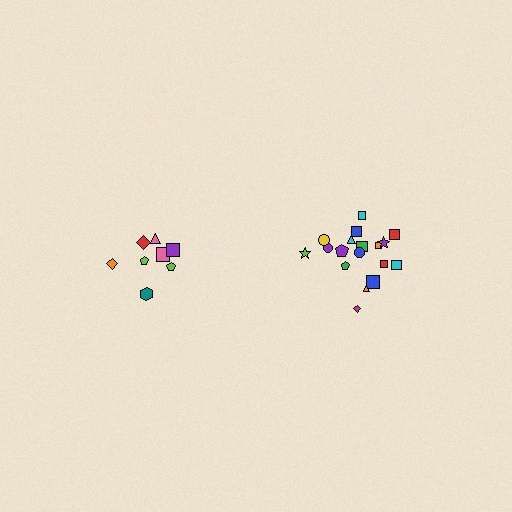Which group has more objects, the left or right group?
The right group.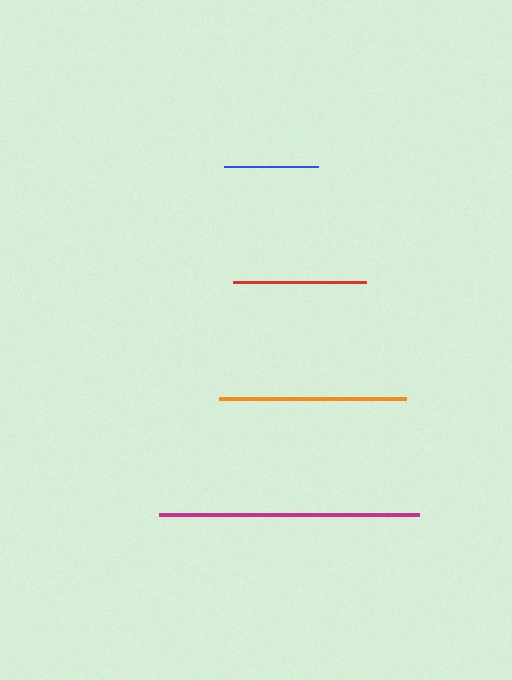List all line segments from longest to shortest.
From longest to shortest: magenta, orange, red, blue.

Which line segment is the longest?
The magenta line is the longest at approximately 259 pixels.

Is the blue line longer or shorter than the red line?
The red line is longer than the blue line.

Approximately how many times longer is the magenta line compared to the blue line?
The magenta line is approximately 2.8 times the length of the blue line.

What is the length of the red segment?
The red segment is approximately 133 pixels long.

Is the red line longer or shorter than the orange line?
The orange line is longer than the red line.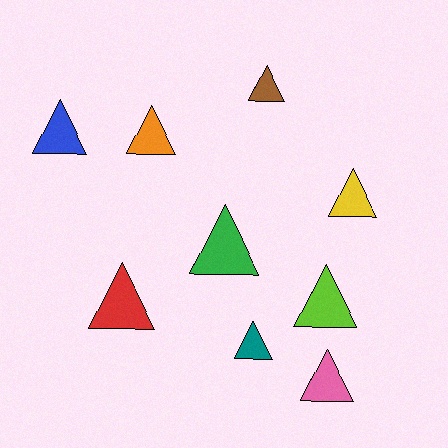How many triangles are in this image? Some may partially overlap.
There are 9 triangles.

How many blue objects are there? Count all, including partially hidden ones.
There is 1 blue object.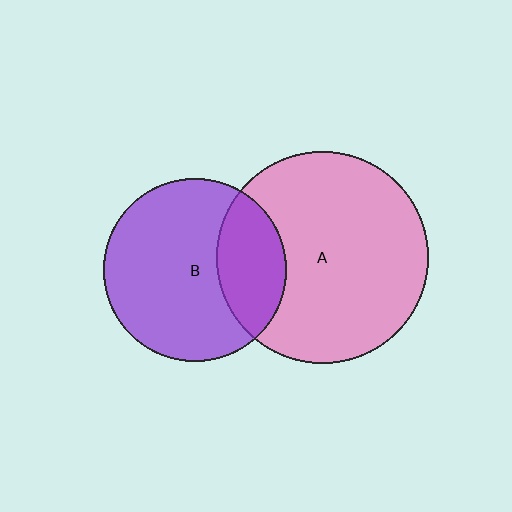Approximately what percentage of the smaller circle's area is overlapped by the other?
Approximately 25%.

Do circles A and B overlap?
Yes.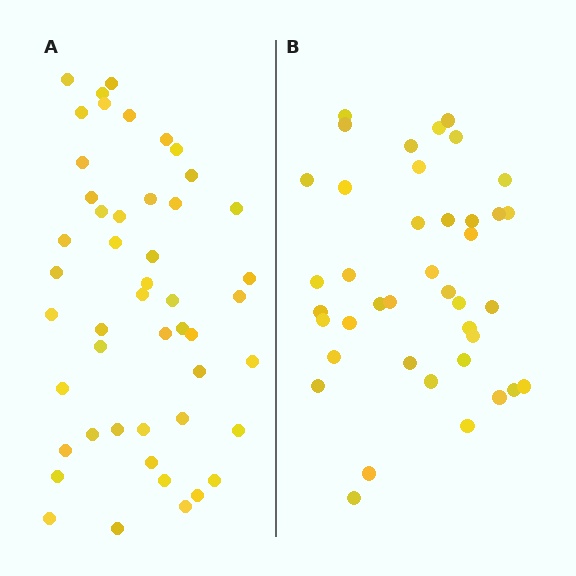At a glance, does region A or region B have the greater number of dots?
Region A (the left region) has more dots.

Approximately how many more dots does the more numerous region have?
Region A has roughly 8 or so more dots than region B.